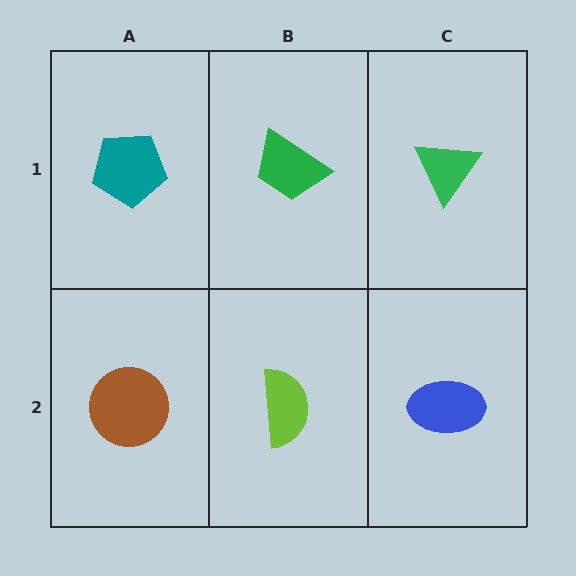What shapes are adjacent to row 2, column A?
A teal pentagon (row 1, column A), a lime semicircle (row 2, column B).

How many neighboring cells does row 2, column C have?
2.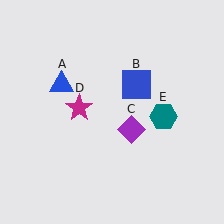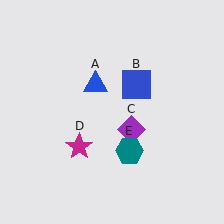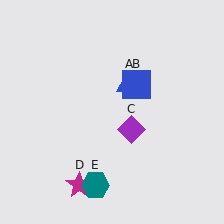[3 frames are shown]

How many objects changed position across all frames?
3 objects changed position: blue triangle (object A), magenta star (object D), teal hexagon (object E).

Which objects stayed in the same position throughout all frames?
Blue square (object B) and purple diamond (object C) remained stationary.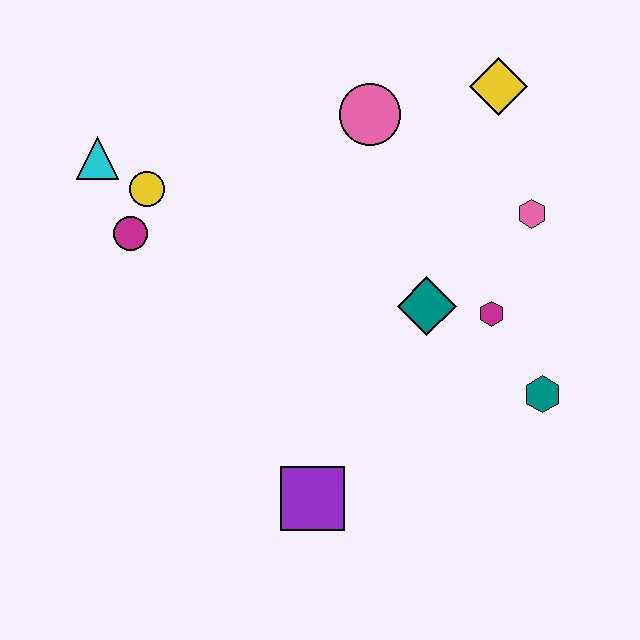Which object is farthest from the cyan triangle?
The teal hexagon is farthest from the cyan triangle.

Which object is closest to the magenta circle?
The yellow circle is closest to the magenta circle.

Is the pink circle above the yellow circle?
Yes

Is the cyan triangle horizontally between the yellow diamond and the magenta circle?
No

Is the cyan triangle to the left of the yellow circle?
Yes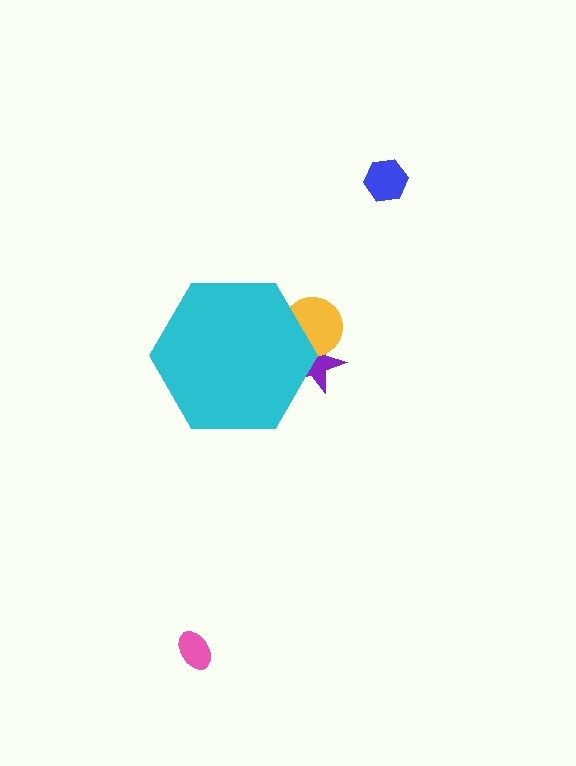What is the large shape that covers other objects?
A cyan hexagon.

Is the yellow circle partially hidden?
Yes, the yellow circle is partially hidden behind the cyan hexagon.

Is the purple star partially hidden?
Yes, the purple star is partially hidden behind the cyan hexagon.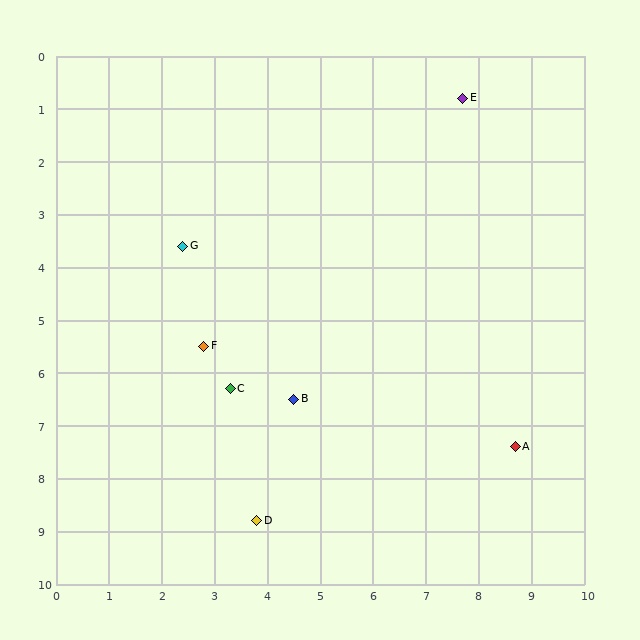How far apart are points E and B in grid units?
Points E and B are about 6.5 grid units apart.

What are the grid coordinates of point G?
Point G is at approximately (2.4, 3.6).